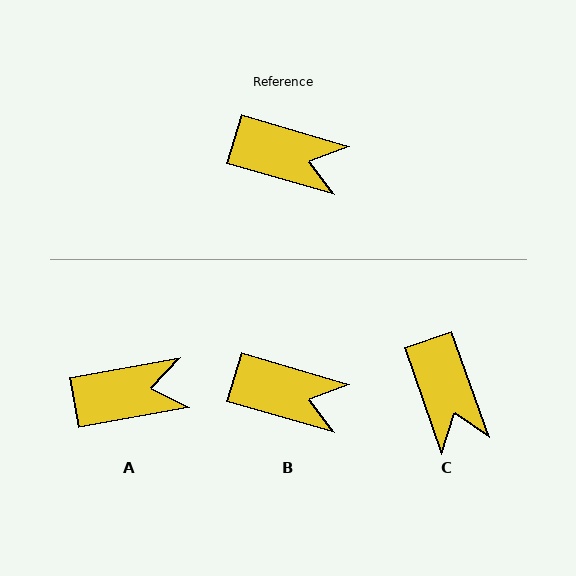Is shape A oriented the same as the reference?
No, it is off by about 27 degrees.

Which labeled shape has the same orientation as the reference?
B.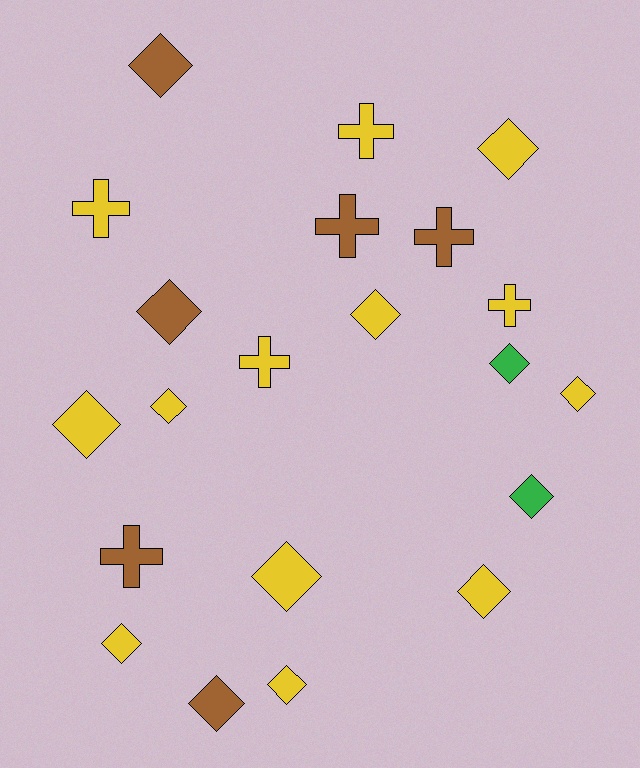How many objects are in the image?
There are 21 objects.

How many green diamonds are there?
There are 2 green diamonds.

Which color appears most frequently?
Yellow, with 13 objects.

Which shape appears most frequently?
Diamond, with 14 objects.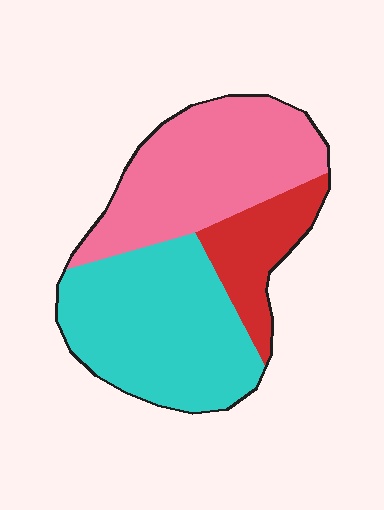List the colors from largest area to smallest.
From largest to smallest: cyan, pink, red.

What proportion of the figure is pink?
Pink takes up about two fifths (2/5) of the figure.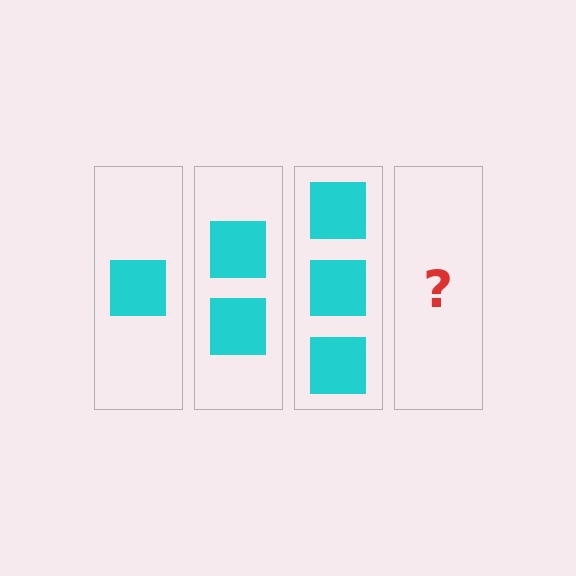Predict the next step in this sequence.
The next step is 4 squares.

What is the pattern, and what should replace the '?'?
The pattern is that each step adds one more square. The '?' should be 4 squares.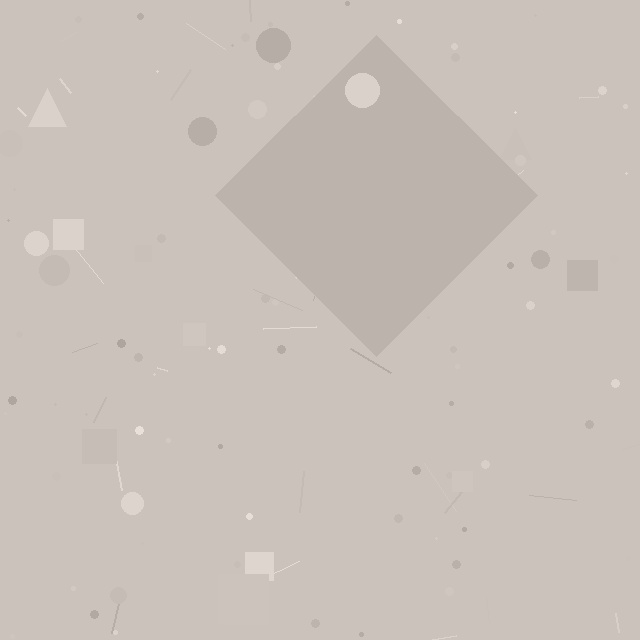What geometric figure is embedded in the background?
A diamond is embedded in the background.